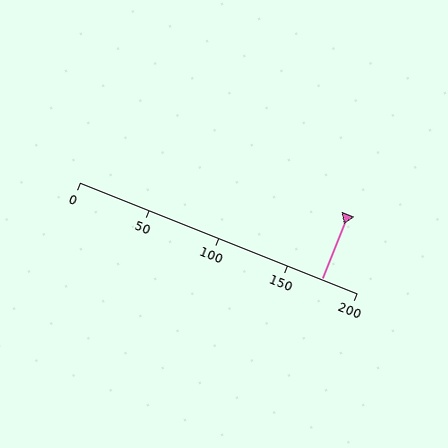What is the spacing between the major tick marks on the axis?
The major ticks are spaced 50 apart.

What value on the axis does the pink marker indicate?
The marker indicates approximately 175.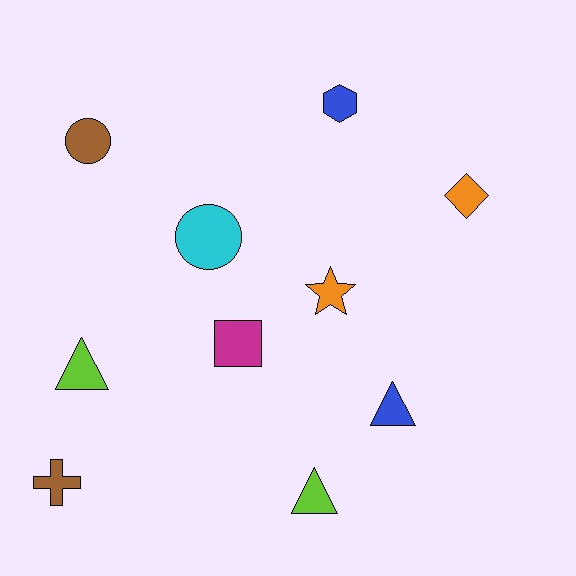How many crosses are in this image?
There is 1 cross.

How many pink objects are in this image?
There are no pink objects.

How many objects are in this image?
There are 10 objects.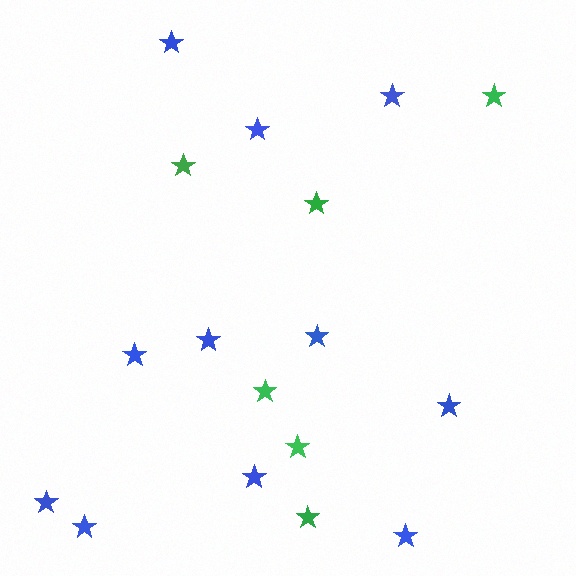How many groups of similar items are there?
There are 2 groups: one group of green stars (6) and one group of blue stars (11).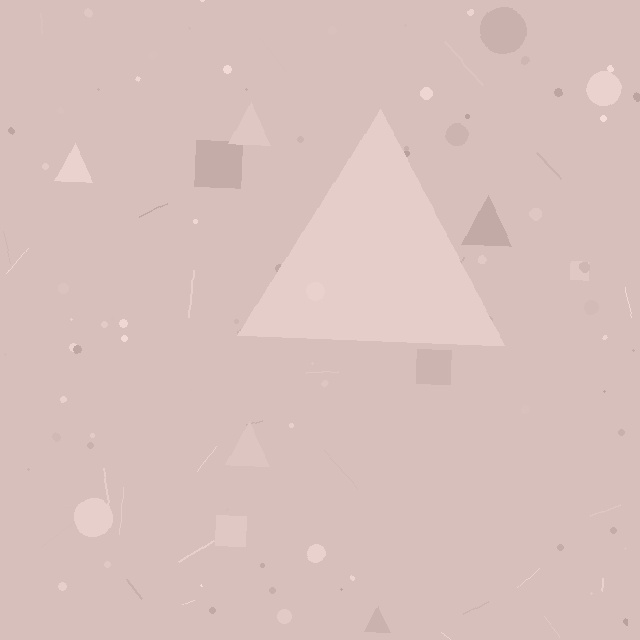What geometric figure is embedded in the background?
A triangle is embedded in the background.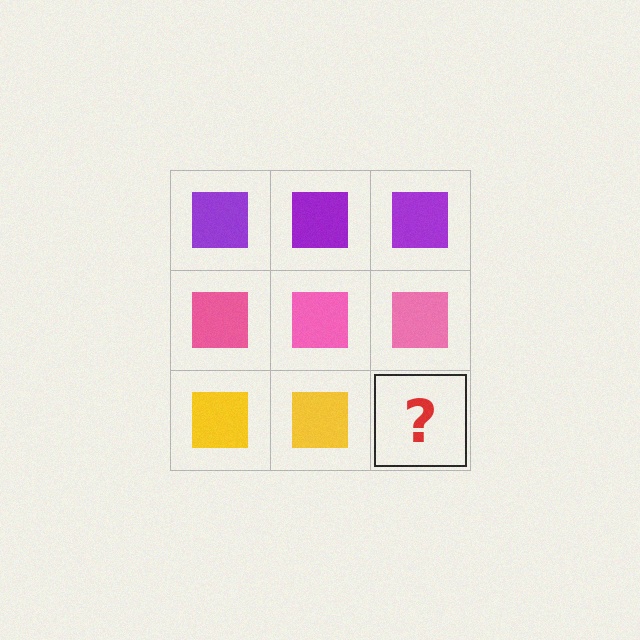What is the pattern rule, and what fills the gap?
The rule is that each row has a consistent color. The gap should be filled with a yellow square.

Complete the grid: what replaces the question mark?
The question mark should be replaced with a yellow square.